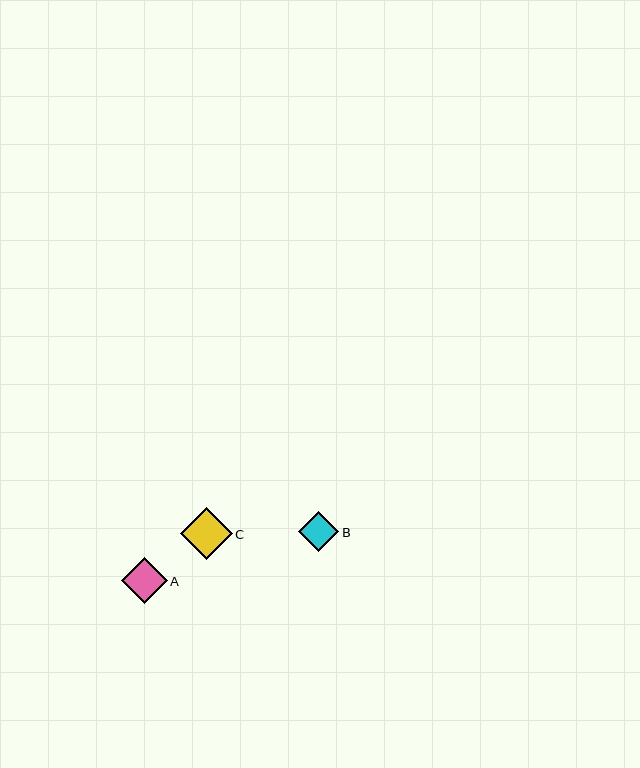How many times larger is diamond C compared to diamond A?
Diamond C is approximately 1.1 times the size of diamond A.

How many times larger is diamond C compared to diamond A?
Diamond C is approximately 1.1 times the size of diamond A.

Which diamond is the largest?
Diamond C is the largest with a size of approximately 51 pixels.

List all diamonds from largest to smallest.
From largest to smallest: C, A, B.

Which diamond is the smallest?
Diamond B is the smallest with a size of approximately 41 pixels.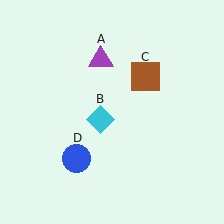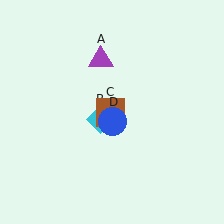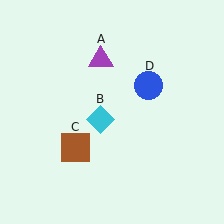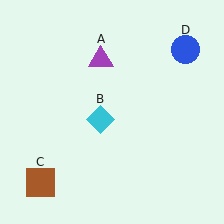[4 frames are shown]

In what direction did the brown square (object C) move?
The brown square (object C) moved down and to the left.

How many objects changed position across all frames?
2 objects changed position: brown square (object C), blue circle (object D).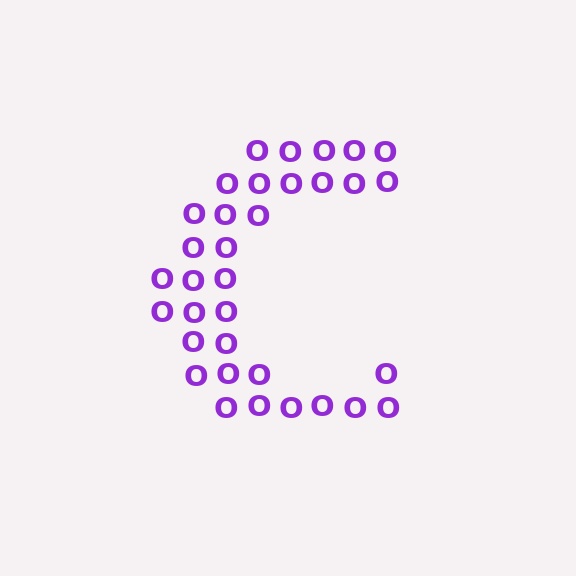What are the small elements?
The small elements are letter O's.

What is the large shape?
The large shape is the letter C.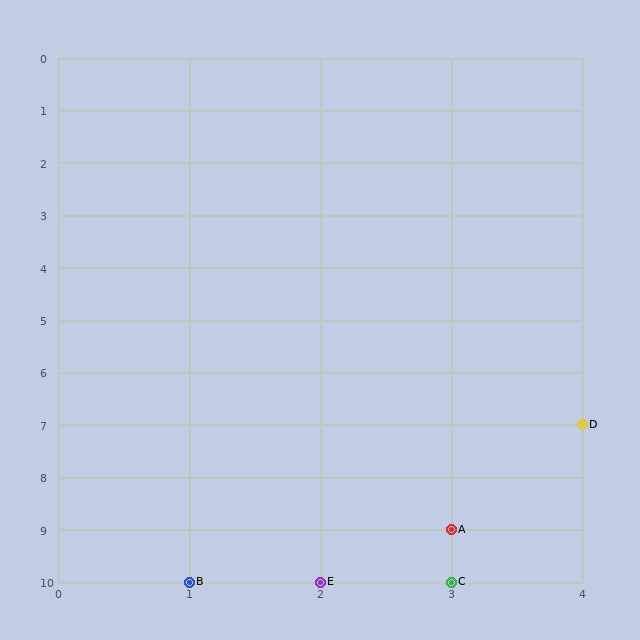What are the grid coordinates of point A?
Point A is at grid coordinates (3, 9).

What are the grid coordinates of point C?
Point C is at grid coordinates (3, 10).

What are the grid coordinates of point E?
Point E is at grid coordinates (2, 10).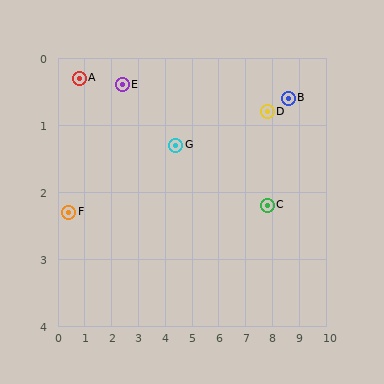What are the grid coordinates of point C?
Point C is at approximately (7.8, 2.2).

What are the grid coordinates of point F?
Point F is at approximately (0.4, 2.3).